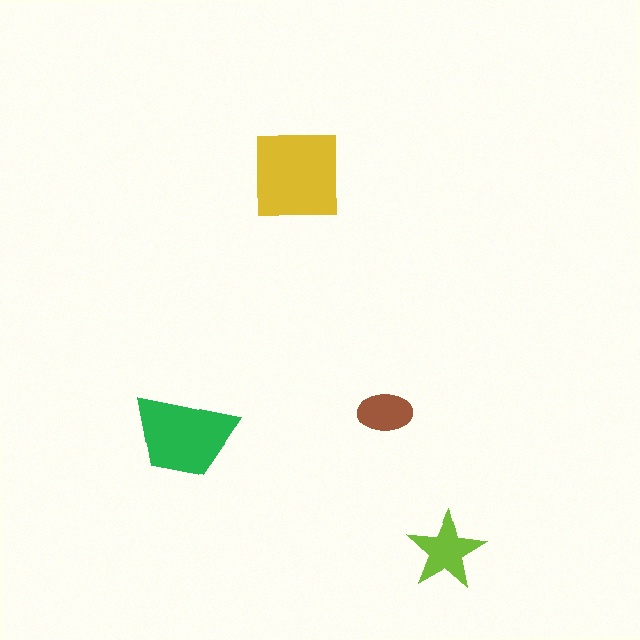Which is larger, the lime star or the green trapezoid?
The green trapezoid.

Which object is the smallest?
The brown ellipse.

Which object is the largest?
The yellow square.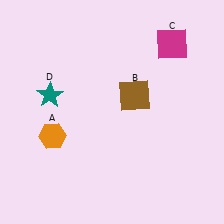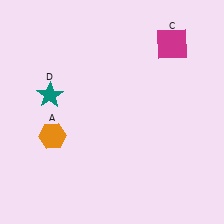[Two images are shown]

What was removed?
The brown square (B) was removed in Image 2.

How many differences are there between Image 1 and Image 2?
There is 1 difference between the two images.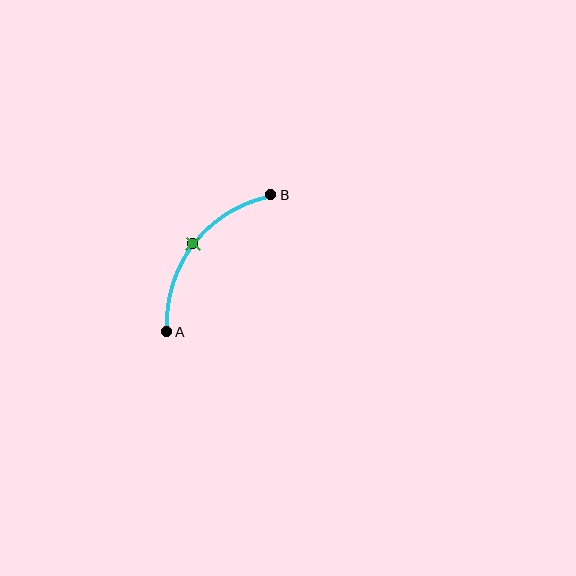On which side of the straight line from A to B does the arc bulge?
The arc bulges above and to the left of the straight line connecting A and B.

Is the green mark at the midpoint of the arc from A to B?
Yes. The green mark lies on the arc at equal arc-length from both A and B — it is the arc midpoint.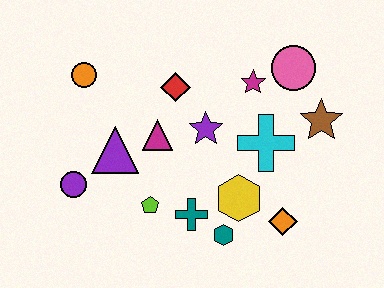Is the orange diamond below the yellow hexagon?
Yes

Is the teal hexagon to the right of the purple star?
Yes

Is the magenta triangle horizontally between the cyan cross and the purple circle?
Yes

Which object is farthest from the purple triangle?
The brown star is farthest from the purple triangle.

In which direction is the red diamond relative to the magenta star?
The red diamond is to the left of the magenta star.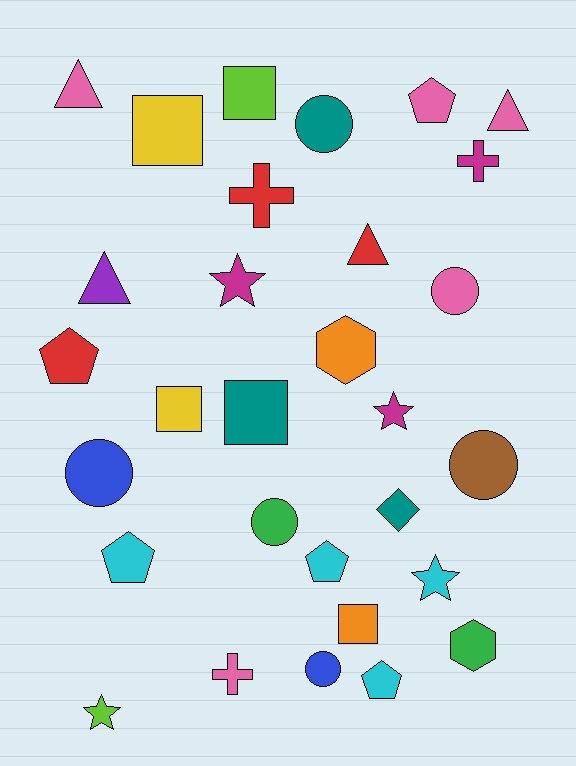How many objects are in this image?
There are 30 objects.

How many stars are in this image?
There are 4 stars.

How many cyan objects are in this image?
There are 4 cyan objects.